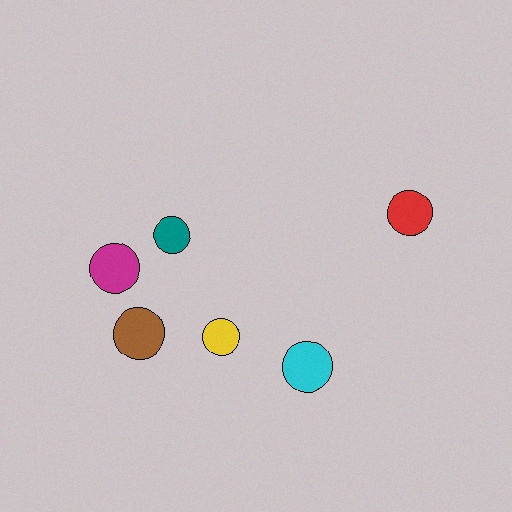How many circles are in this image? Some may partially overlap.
There are 6 circles.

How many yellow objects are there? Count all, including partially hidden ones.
There is 1 yellow object.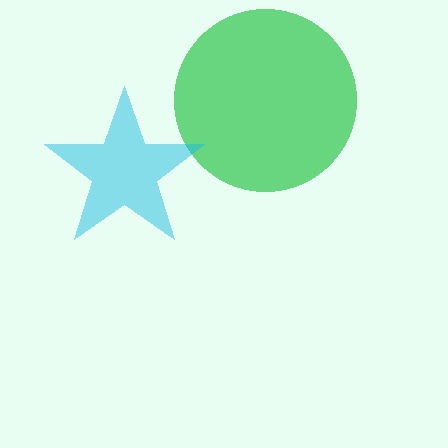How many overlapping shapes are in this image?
There are 2 overlapping shapes in the image.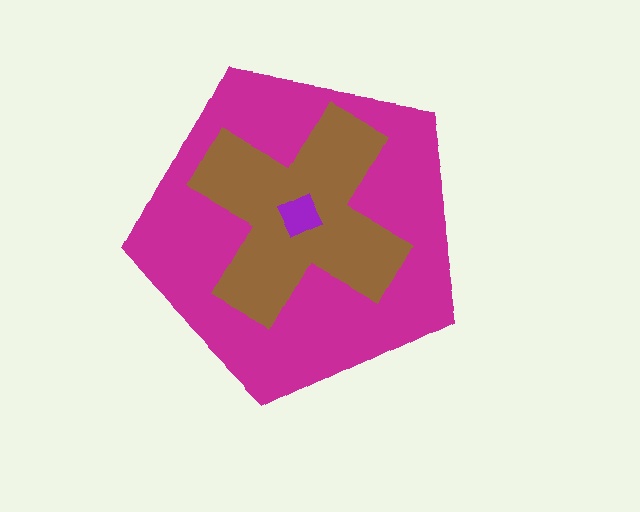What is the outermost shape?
The magenta pentagon.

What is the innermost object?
The purple square.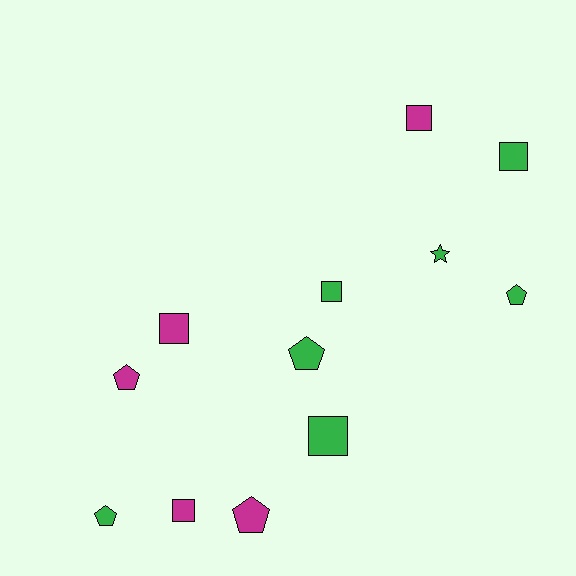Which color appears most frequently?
Green, with 7 objects.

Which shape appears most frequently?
Square, with 6 objects.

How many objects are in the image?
There are 12 objects.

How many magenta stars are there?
There are no magenta stars.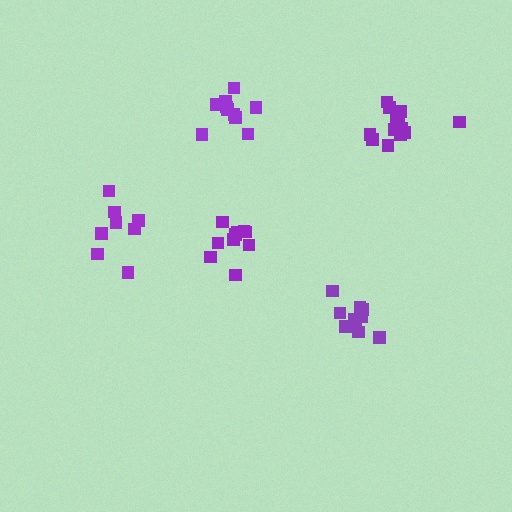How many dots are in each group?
Group 1: 10 dots, Group 2: 13 dots, Group 3: 10 dots, Group 4: 10 dots, Group 5: 8 dots (51 total).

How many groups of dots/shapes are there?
There are 5 groups.